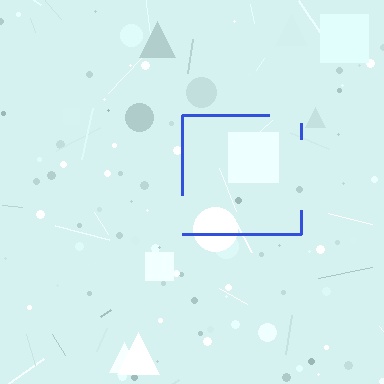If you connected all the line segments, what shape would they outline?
They would outline a square.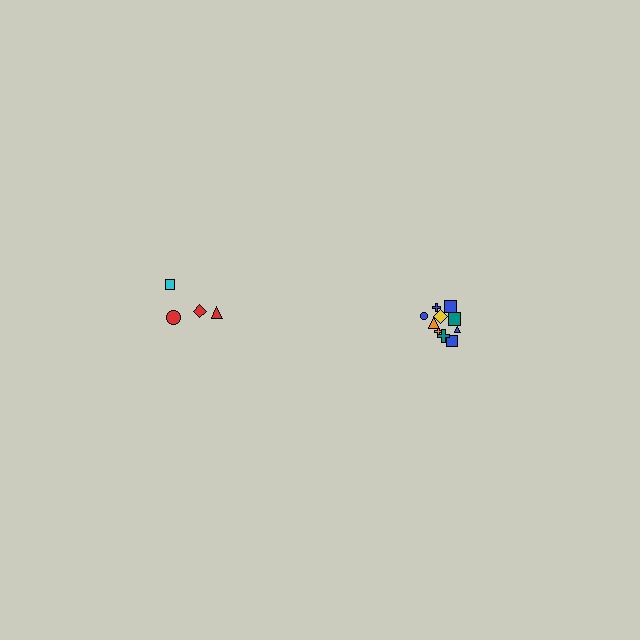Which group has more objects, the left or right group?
The right group.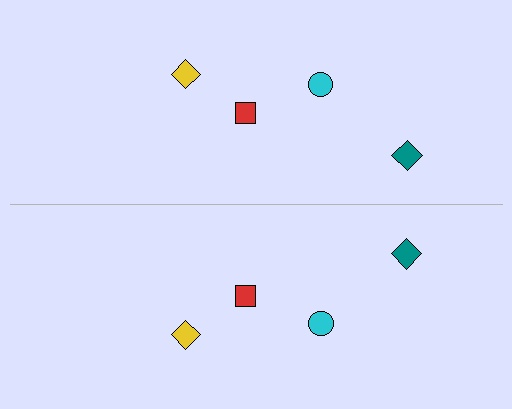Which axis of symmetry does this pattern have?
The pattern has a horizontal axis of symmetry running through the center of the image.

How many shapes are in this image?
There are 8 shapes in this image.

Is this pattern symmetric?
Yes, this pattern has bilateral (reflection) symmetry.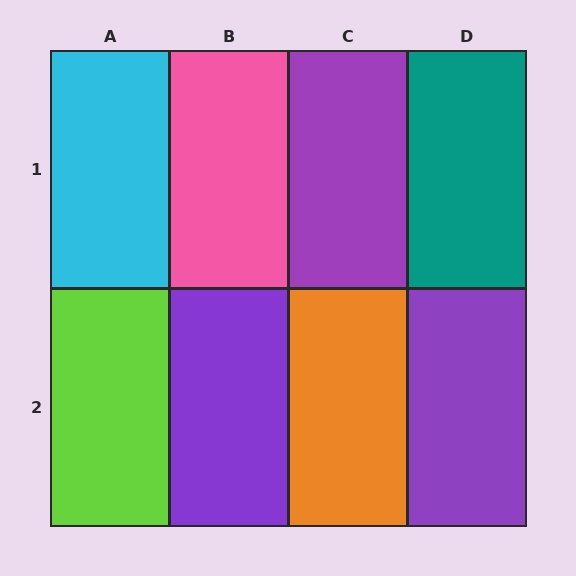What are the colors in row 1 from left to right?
Cyan, pink, purple, teal.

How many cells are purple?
3 cells are purple.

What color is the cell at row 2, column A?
Lime.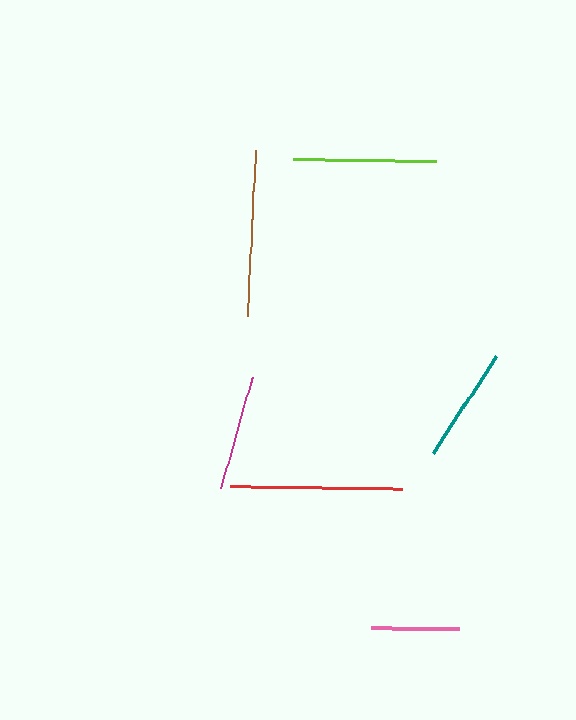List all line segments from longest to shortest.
From longest to shortest: red, brown, lime, teal, magenta, pink.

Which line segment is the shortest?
The pink line is the shortest at approximately 88 pixels.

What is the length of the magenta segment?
The magenta segment is approximately 115 pixels long.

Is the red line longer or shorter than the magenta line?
The red line is longer than the magenta line.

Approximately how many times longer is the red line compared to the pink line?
The red line is approximately 2.0 times the length of the pink line.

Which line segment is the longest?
The red line is the longest at approximately 172 pixels.